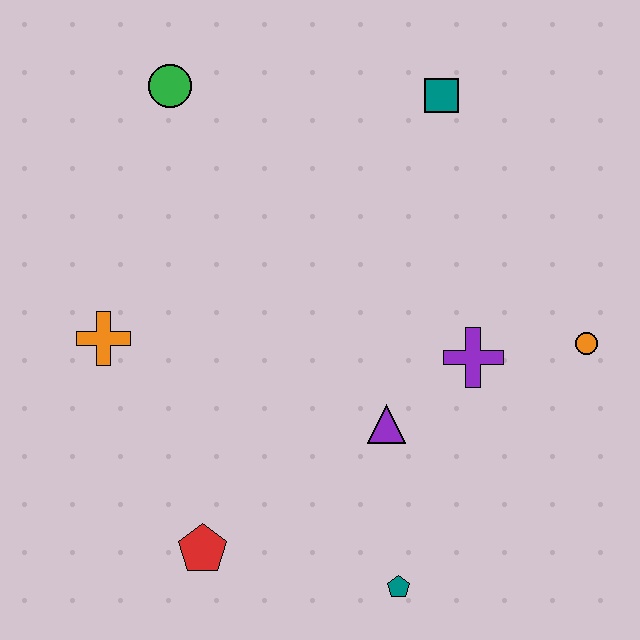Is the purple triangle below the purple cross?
Yes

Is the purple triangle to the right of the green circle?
Yes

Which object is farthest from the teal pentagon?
The green circle is farthest from the teal pentagon.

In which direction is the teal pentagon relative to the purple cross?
The teal pentagon is below the purple cross.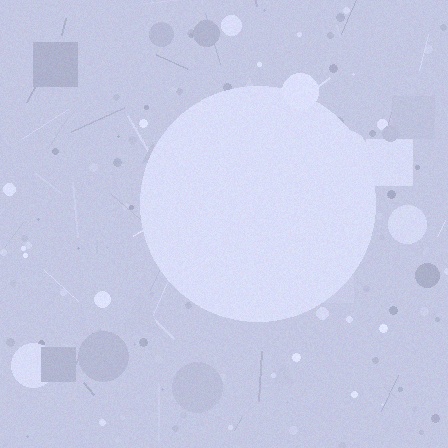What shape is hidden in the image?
A circle is hidden in the image.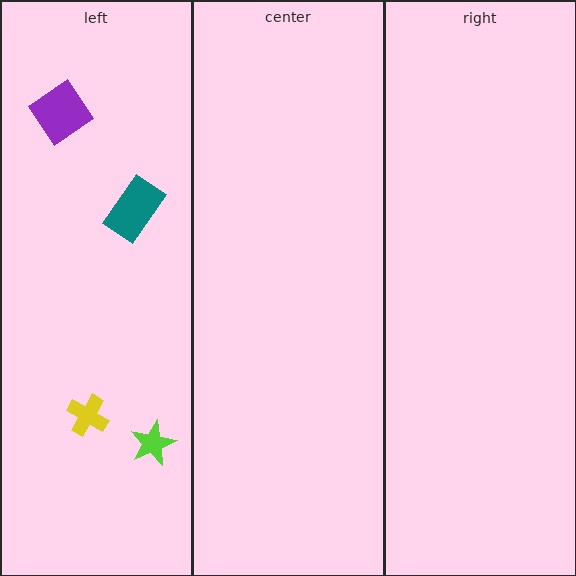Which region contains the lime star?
The left region.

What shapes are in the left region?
The purple diamond, the yellow cross, the teal rectangle, the lime star.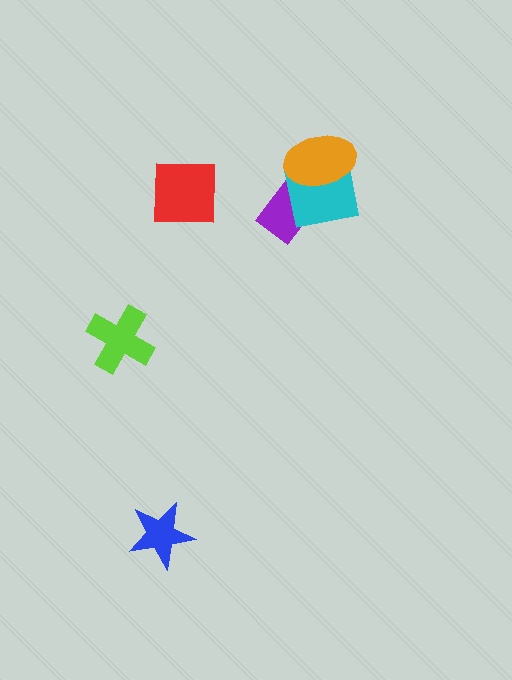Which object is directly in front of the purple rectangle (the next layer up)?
The cyan square is directly in front of the purple rectangle.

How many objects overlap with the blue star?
0 objects overlap with the blue star.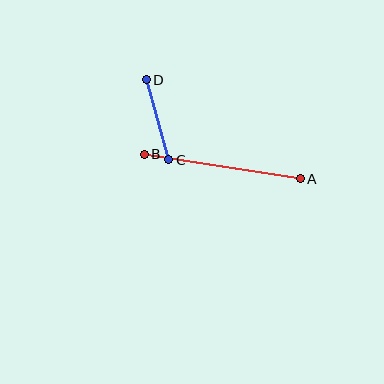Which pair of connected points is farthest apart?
Points A and B are farthest apart.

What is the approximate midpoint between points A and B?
The midpoint is at approximately (222, 166) pixels.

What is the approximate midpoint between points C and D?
The midpoint is at approximately (157, 120) pixels.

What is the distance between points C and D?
The distance is approximately 83 pixels.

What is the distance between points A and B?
The distance is approximately 158 pixels.